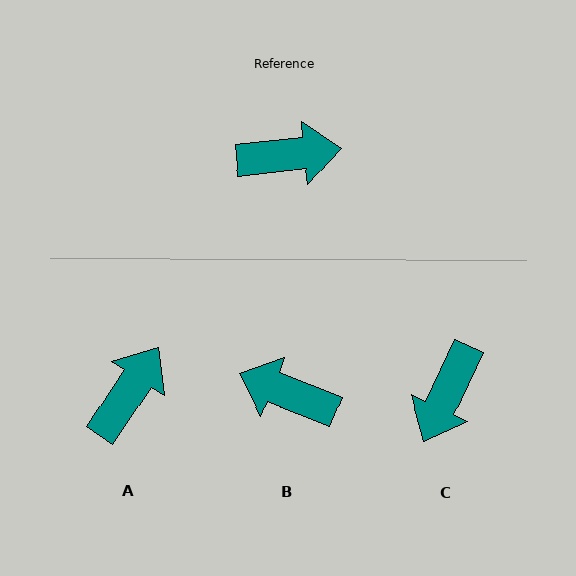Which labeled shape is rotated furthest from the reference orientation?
B, about 152 degrees away.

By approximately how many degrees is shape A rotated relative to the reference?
Approximately 50 degrees counter-clockwise.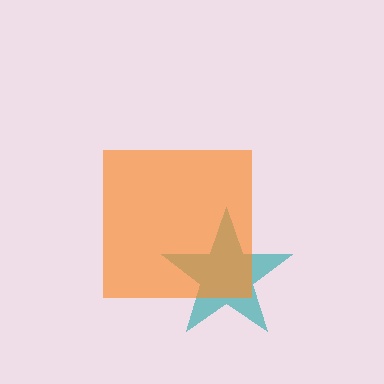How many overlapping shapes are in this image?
There are 2 overlapping shapes in the image.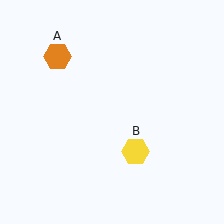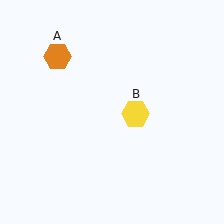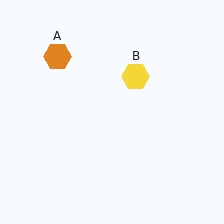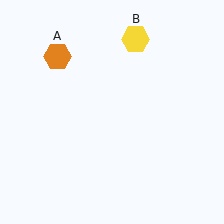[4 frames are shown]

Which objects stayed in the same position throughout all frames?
Orange hexagon (object A) remained stationary.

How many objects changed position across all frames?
1 object changed position: yellow hexagon (object B).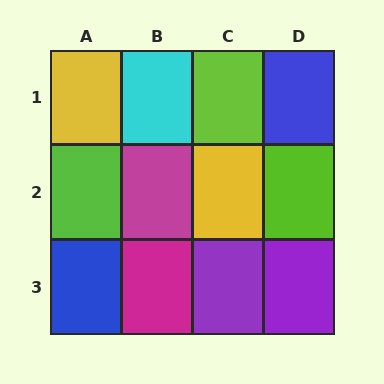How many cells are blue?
2 cells are blue.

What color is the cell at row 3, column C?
Purple.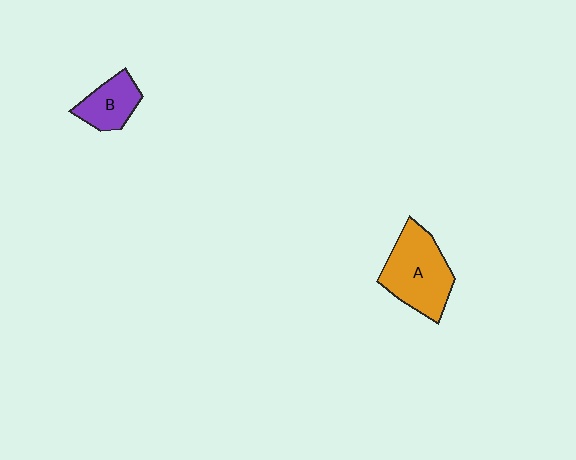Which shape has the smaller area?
Shape B (purple).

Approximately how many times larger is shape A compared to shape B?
Approximately 1.8 times.